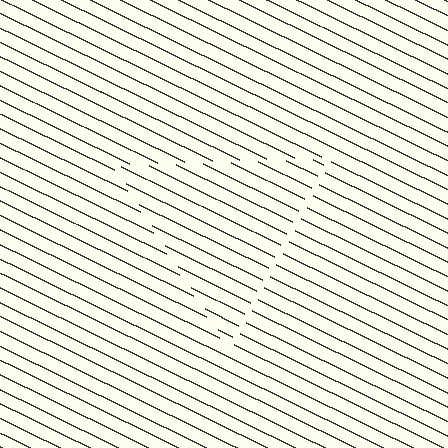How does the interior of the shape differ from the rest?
The interior of the shape contains the same grating, shifted by half a period — the contour is defined by the phase discontinuity where line-ends from the inner and outer gratings abut.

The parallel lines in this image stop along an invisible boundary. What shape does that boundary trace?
An illusory triangle. The interior of the shape contains the same grating, shifted by half a period — the contour is defined by the phase discontinuity where line-ends from the inner and outer gratings abut.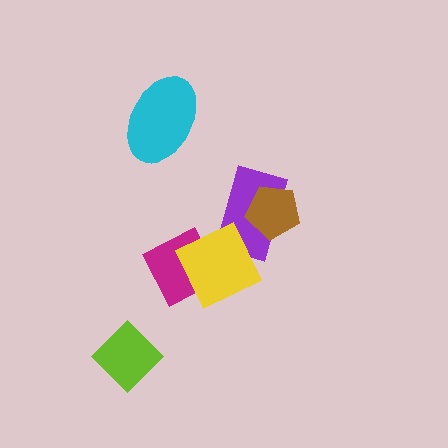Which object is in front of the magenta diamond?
The yellow square is in front of the magenta diamond.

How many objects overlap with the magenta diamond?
1 object overlaps with the magenta diamond.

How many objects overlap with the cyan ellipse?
0 objects overlap with the cyan ellipse.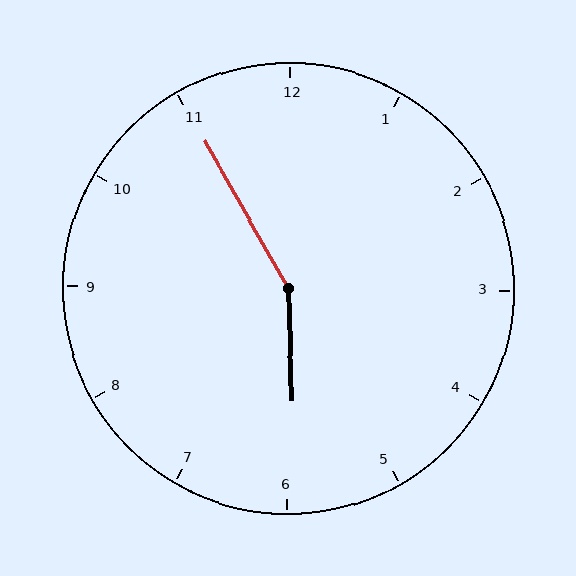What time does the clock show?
5:55.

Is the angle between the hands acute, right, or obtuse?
It is obtuse.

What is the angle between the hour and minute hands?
Approximately 152 degrees.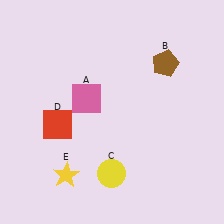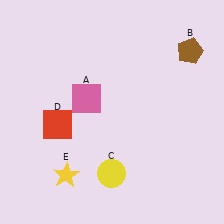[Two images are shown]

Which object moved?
The brown pentagon (B) moved right.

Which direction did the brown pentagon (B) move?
The brown pentagon (B) moved right.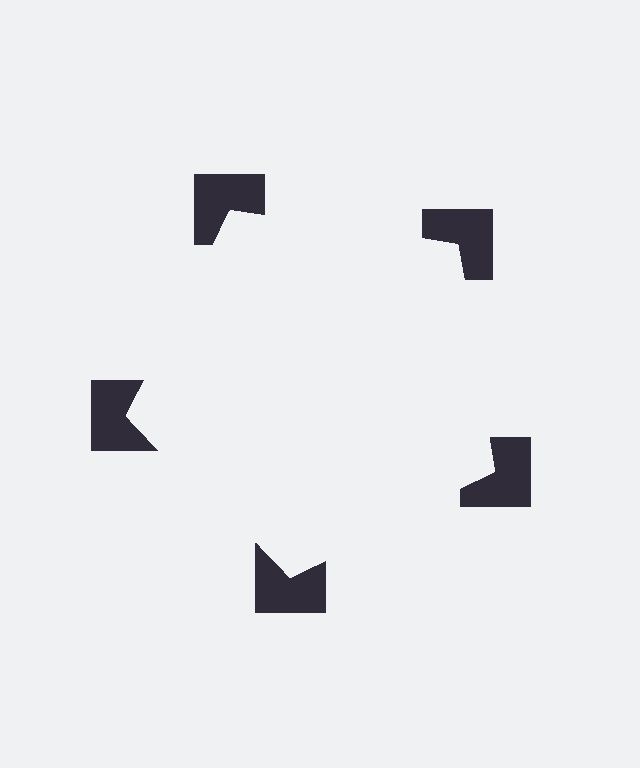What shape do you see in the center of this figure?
An illusory pentagon — its edges are inferred from the aligned wedge cuts in the notched squares, not physically drawn.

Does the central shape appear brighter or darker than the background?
It typically appears slightly brighter than the background, even though no actual brightness change is drawn.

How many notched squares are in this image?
There are 5 — one at each vertex of the illusory pentagon.